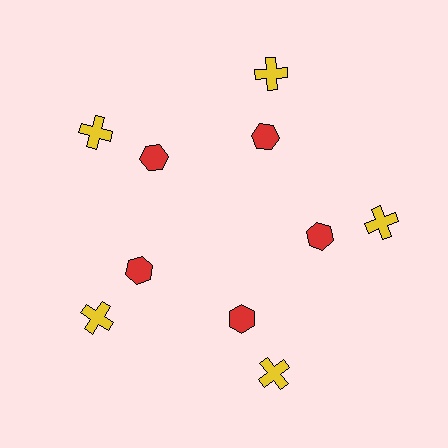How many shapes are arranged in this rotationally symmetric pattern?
There are 10 shapes, arranged in 5 groups of 2.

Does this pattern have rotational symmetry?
Yes, this pattern has 5-fold rotational symmetry. It looks the same after rotating 72 degrees around the center.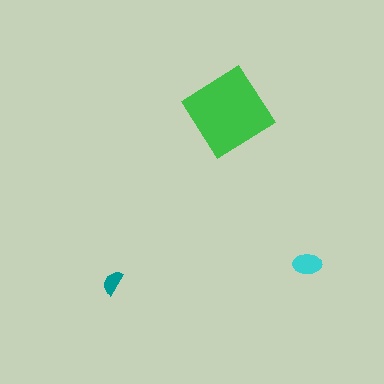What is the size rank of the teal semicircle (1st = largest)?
3rd.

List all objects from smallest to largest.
The teal semicircle, the cyan ellipse, the green diamond.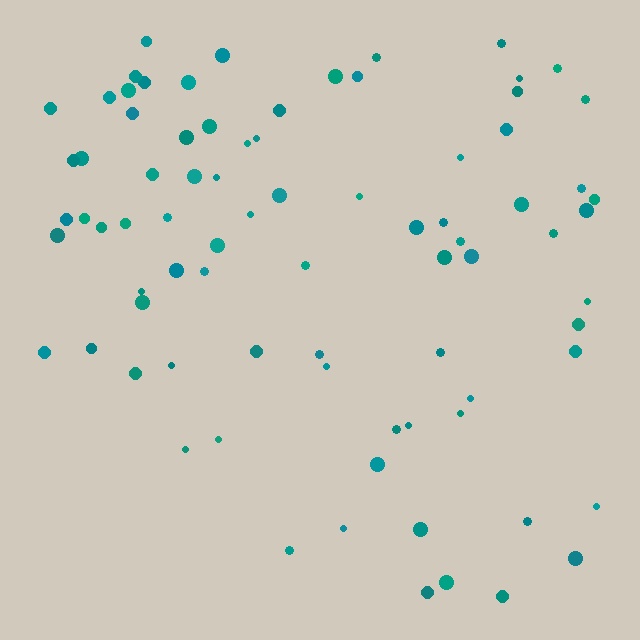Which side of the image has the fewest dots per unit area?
The bottom.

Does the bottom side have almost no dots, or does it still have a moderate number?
Still a moderate number, just noticeably fewer than the top.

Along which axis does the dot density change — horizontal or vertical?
Vertical.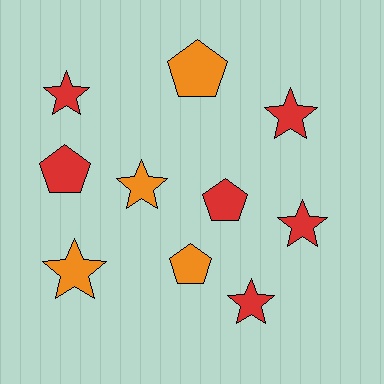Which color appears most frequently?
Red, with 6 objects.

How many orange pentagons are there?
There are 2 orange pentagons.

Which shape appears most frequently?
Star, with 6 objects.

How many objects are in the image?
There are 10 objects.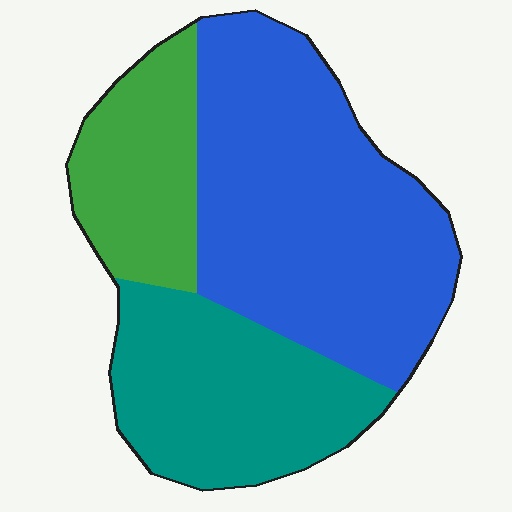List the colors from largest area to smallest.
From largest to smallest: blue, teal, green.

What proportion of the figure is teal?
Teal takes up about one third (1/3) of the figure.